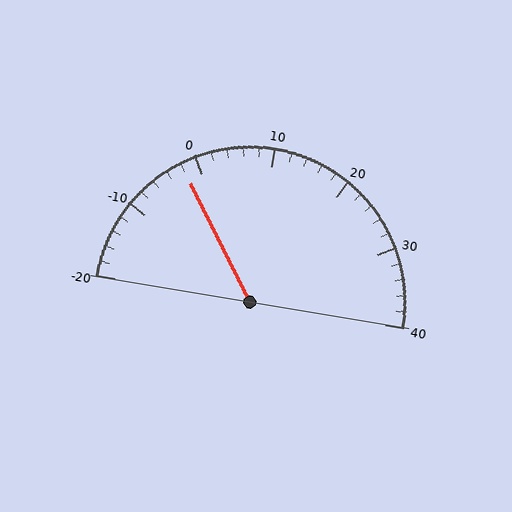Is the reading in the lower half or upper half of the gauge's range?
The reading is in the lower half of the range (-20 to 40).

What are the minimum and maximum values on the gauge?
The gauge ranges from -20 to 40.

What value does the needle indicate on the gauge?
The needle indicates approximately -2.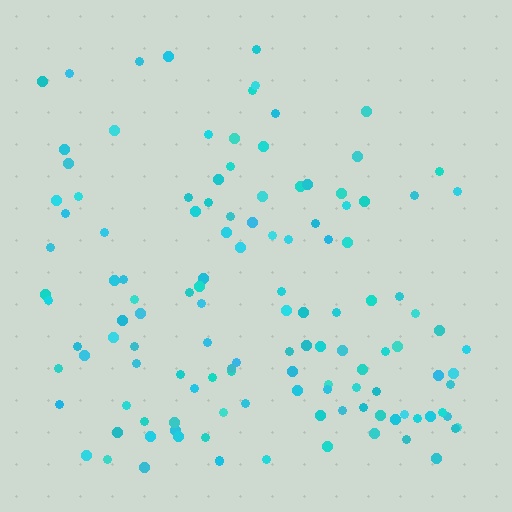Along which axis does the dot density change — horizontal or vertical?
Vertical.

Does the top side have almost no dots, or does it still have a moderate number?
Still a moderate number, just noticeably fewer than the bottom.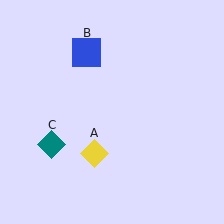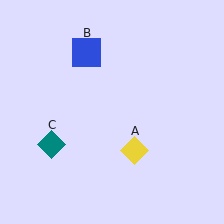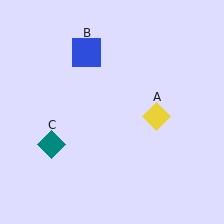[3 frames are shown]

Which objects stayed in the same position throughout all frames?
Blue square (object B) and teal diamond (object C) remained stationary.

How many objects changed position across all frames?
1 object changed position: yellow diamond (object A).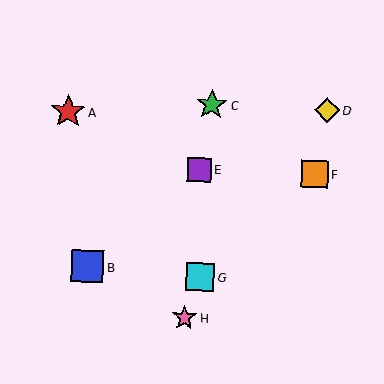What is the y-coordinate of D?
Object D is at y≈110.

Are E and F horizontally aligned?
Yes, both are at y≈170.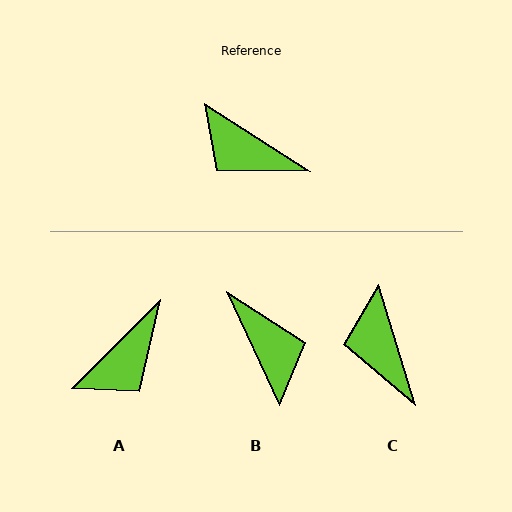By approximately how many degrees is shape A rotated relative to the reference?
Approximately 78 degrees counter-clockwise.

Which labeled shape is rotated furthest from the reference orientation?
B, about 147 degrees away.